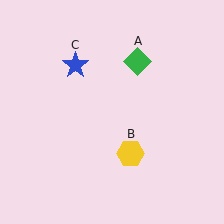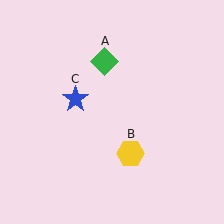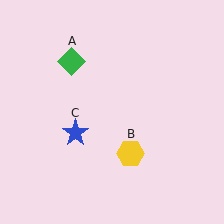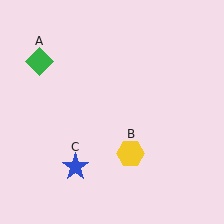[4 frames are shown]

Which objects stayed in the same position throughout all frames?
Yellow hexagon (object B) remained stationary.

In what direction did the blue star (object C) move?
The blue star (object C) moved down.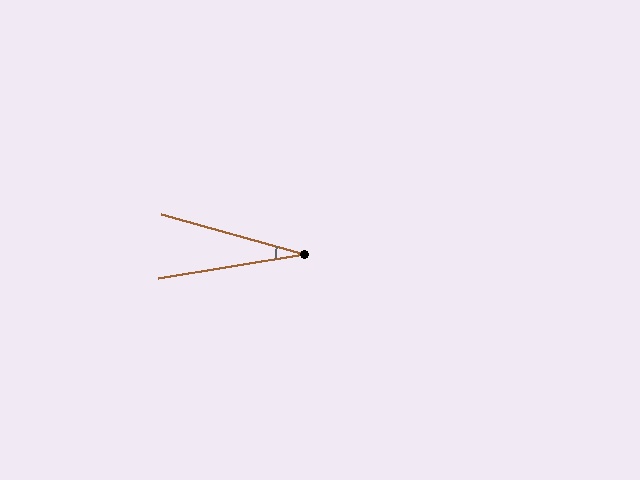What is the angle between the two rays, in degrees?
Approximately 25 degrees.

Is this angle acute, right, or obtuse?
It is acute.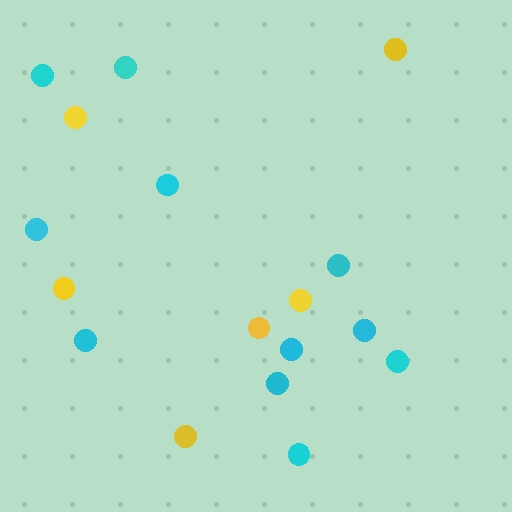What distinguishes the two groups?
There are 2 groups: one group of cyan circles (11) and one group of yellow circles (6).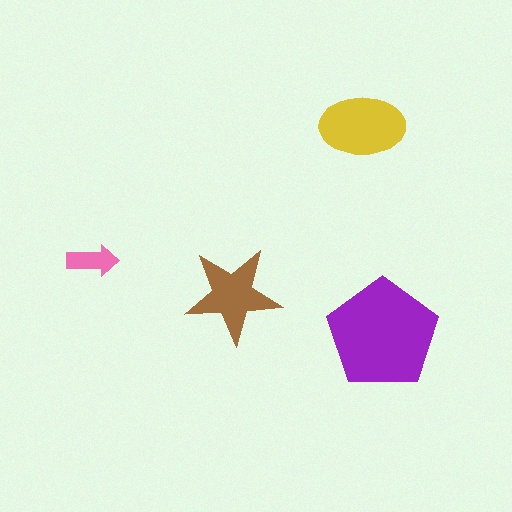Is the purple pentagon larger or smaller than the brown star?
Larger.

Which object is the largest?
The purple pentagon.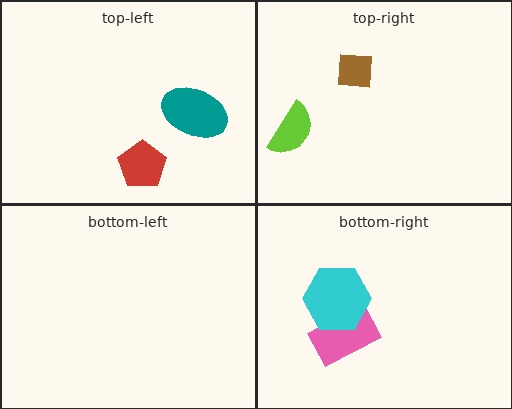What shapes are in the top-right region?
The brown square, the lime semicircle.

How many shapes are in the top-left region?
2.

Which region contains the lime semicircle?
The top-right region.